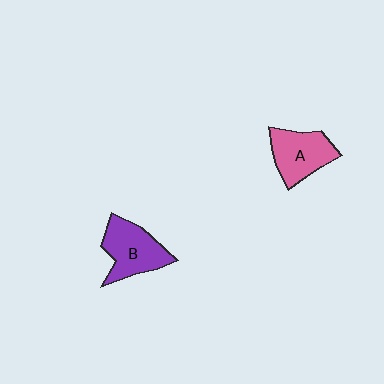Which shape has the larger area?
Shape B (purple).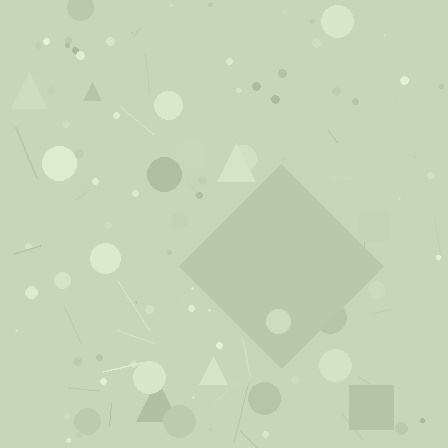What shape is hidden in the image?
A diamond is hidden in the image.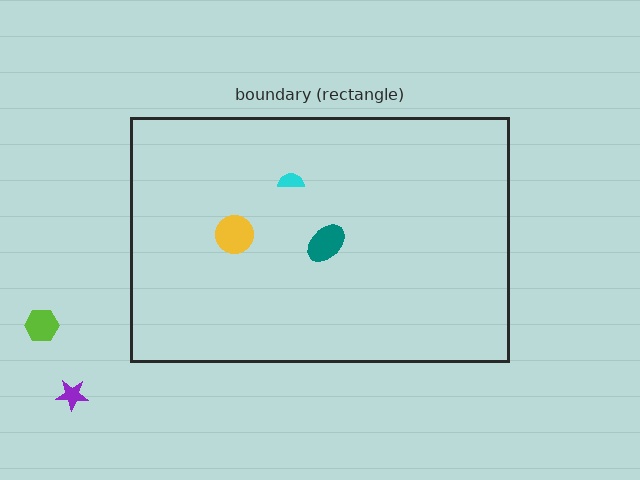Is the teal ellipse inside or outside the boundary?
Inside.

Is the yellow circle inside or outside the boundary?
Inside.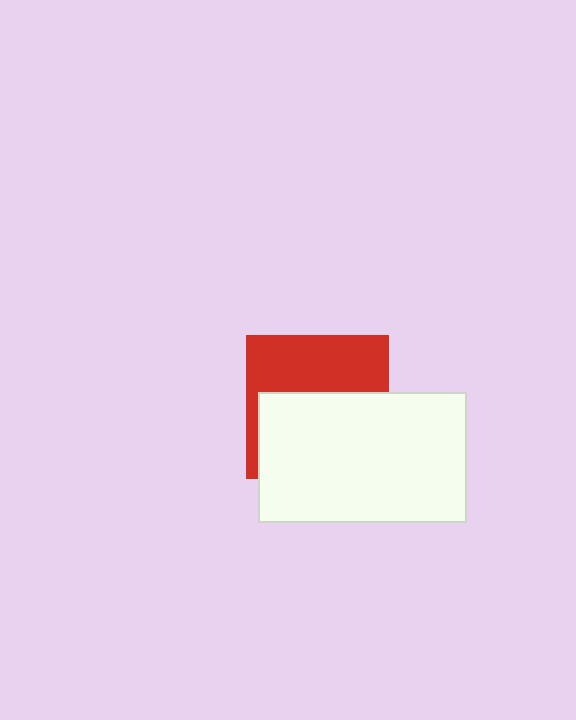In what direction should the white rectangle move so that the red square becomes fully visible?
The white rectangle should move down. That is the shortest direction to clear the overlap and leave the red square fully visible.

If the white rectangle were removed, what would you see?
You would see the complete red square.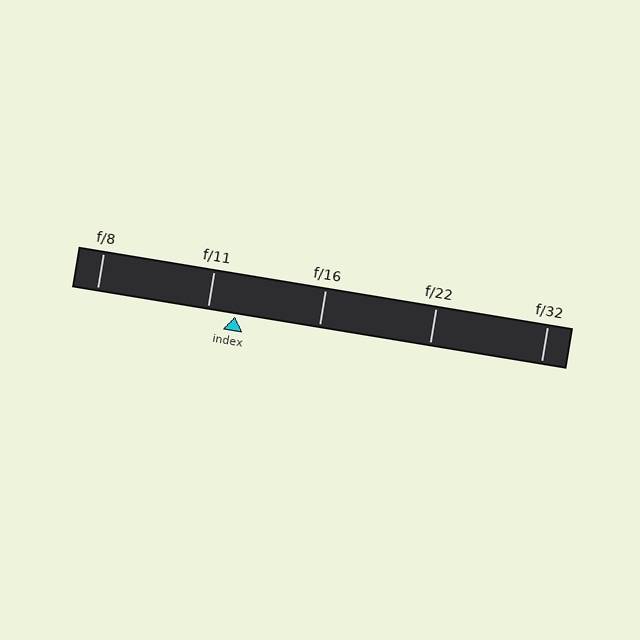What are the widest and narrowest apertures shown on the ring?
The widest aperture shown is f/8 and the narrowest is f/32.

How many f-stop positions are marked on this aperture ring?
There are 5 f-stop positions marked.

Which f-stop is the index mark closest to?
The index mark is closest to f/11.